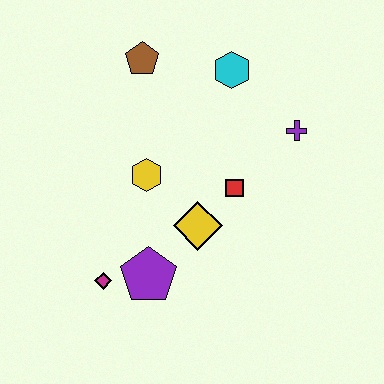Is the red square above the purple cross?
No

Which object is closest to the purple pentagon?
The magenta diamond is closest to the purple pentagon.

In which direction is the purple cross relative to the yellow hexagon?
The purple cross is to the right of the yellow hexagon.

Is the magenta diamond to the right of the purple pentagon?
No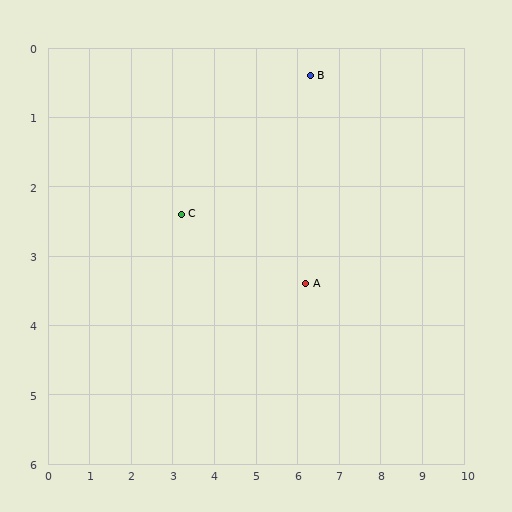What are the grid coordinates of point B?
Point B is at approximately (6.3, 0.4).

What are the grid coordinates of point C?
Point C is at approximately (3.2, 2.4).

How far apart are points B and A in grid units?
Points B and A are about 3.0 grid units apart.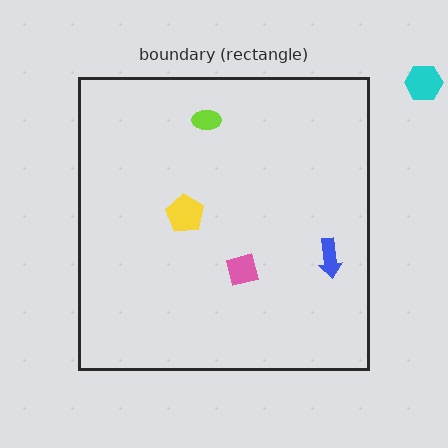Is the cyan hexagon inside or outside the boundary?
Outside.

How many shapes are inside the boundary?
4 inside, 1 outside.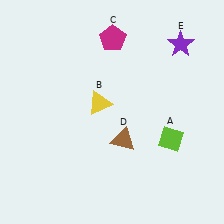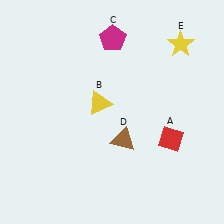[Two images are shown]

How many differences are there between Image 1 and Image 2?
There are 2 differences between the two images.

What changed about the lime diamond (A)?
In Image 1, A is lime. In Image 2, it changed to red.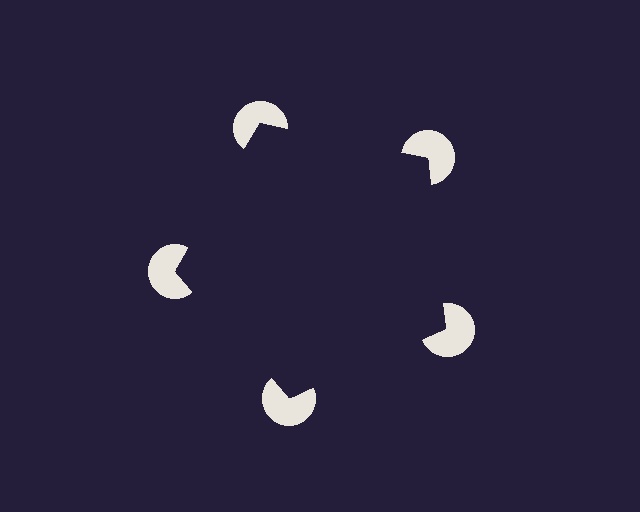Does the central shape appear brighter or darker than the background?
It typically appears slightly darker than the background, even though no actual brightness change is drawn.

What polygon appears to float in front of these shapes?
An illusory pentagon — its edges are inferred from the aligned wedge cuts in the pac-man discs, not physically drawn.